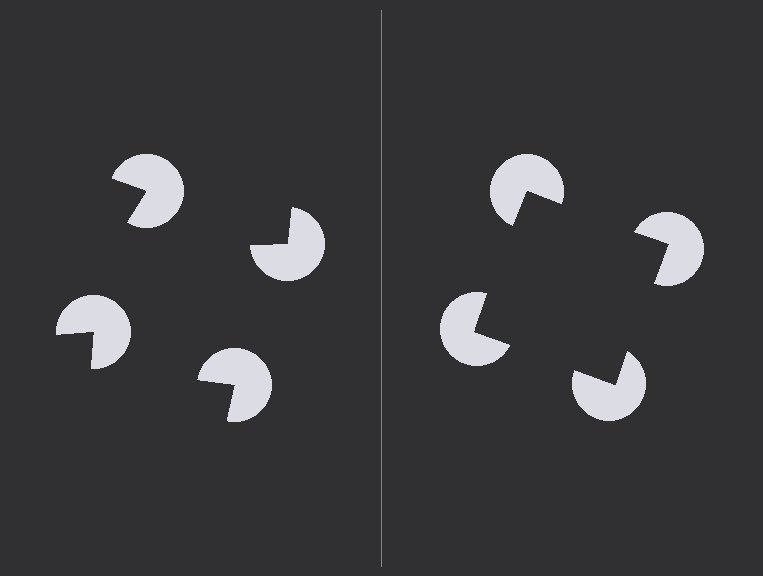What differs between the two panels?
The pac-man discs are positioned identically on both sides; only the wedge orientations differ. On the right they align to a square; on the left they are misaligned.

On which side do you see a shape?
An illusory square appears on the right side. On the left side the wedge cuts are rotated, so no coherent shape forms.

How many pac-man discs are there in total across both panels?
8 — 4 on each side.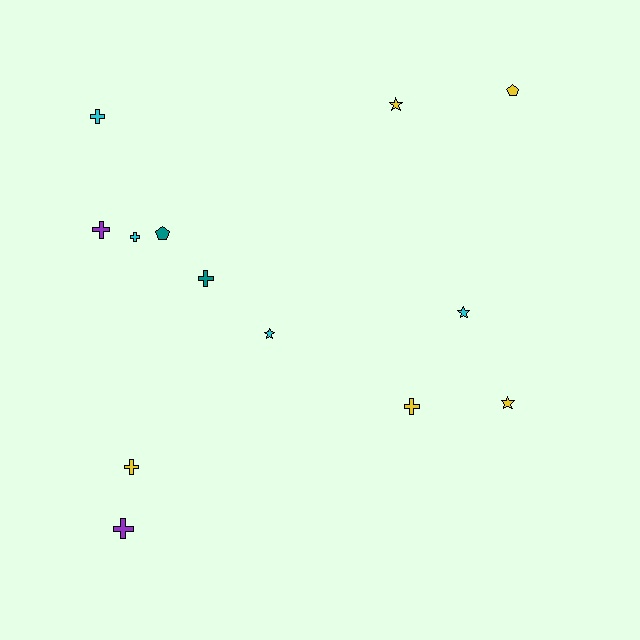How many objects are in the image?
There are 13 objects.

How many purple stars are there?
There are no purple stars.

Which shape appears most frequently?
Cross, with 7 objects.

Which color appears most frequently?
Yellow, with 5 objects.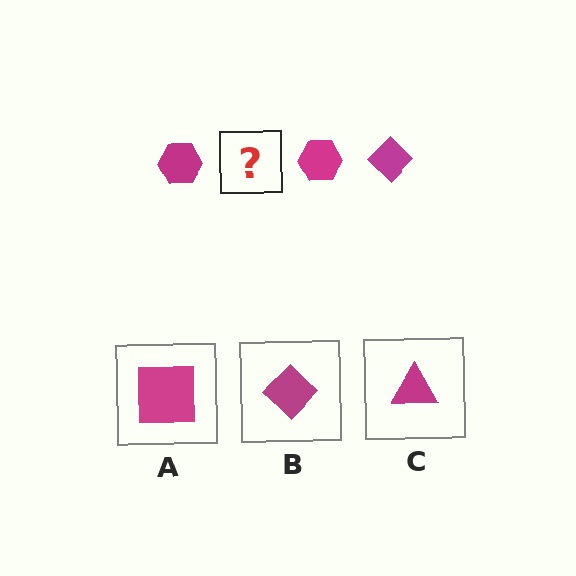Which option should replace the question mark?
Option B.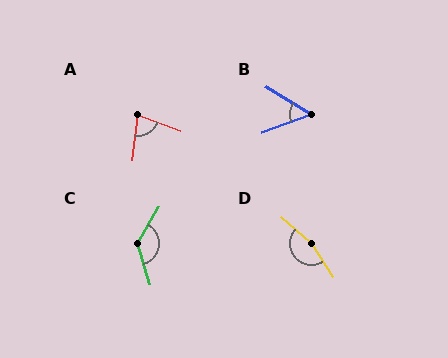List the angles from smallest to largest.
B (52°), A (77°), C (134°), D (163°).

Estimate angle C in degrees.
Approximately 134 degrees.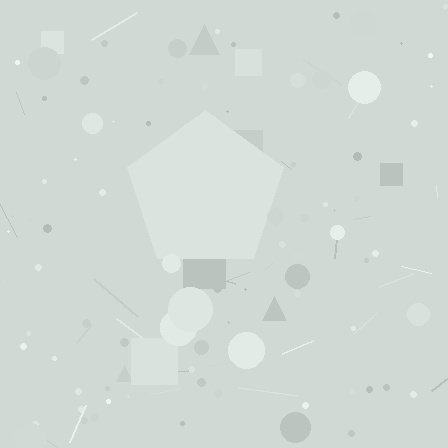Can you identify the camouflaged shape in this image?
The camouflaged shape is a pentagon.